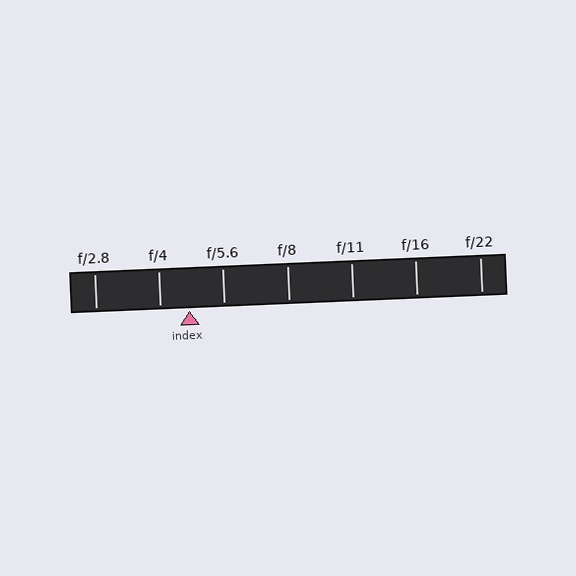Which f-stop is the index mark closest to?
The index mark is closest to f/4.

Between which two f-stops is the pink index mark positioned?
The index mark is between f/4 and f/5.6.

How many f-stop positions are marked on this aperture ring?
There are 7 f-stop positions marked.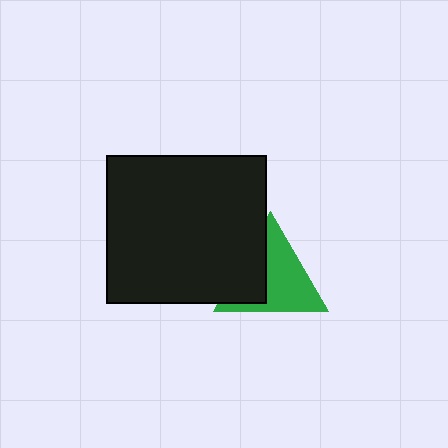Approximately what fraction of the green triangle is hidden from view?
Roughly 37% of the green triangle is hidden behind the black rectangle.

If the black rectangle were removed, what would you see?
You would see the complete green triangle.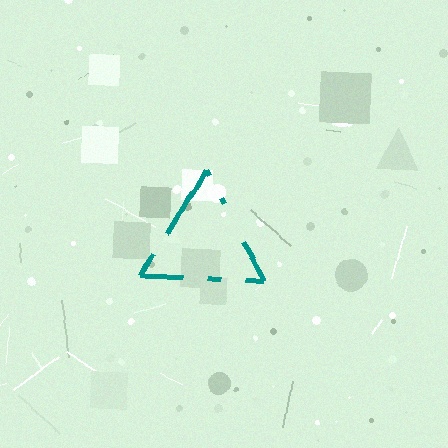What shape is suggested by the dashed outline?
The dashed outline suggests a triangle.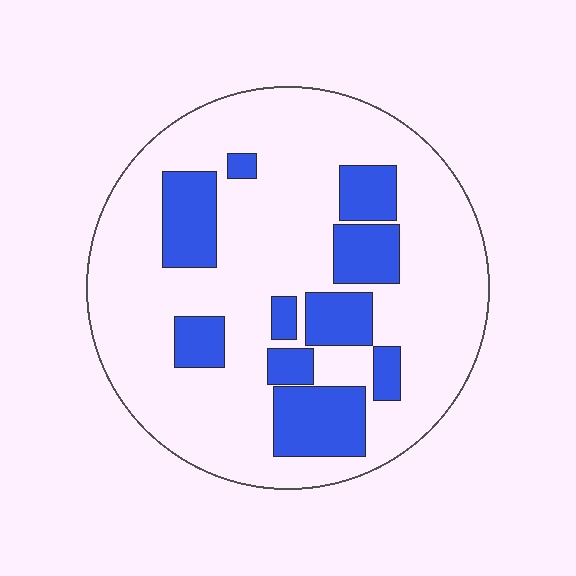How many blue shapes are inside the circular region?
10.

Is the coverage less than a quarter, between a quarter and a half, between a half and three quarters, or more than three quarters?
Less than a quarter.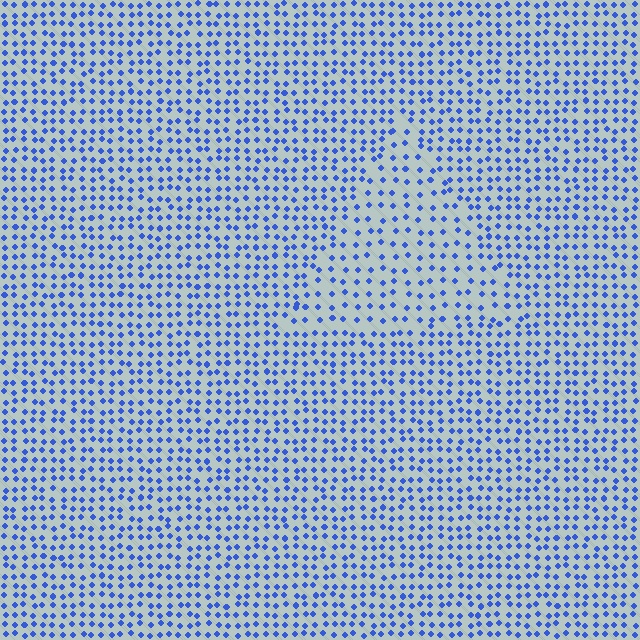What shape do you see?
I see a triangle.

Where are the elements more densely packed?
The elements are more densely packed outside the triangle boundary.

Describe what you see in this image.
The image contains small blue elements arranged at two different densities. A triangle-shaped region is visible where the elements are less densely packed than the surrounding area.